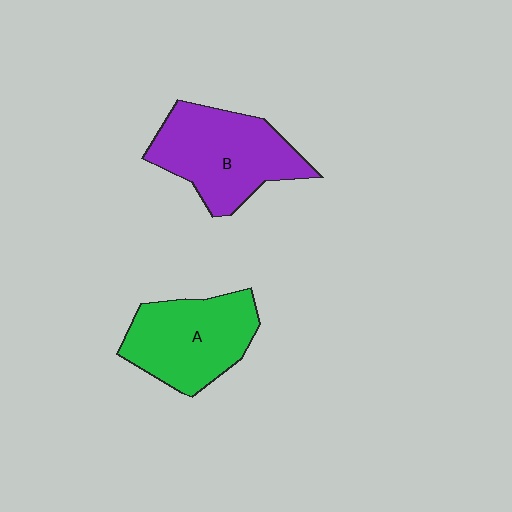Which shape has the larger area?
Shape B (purple).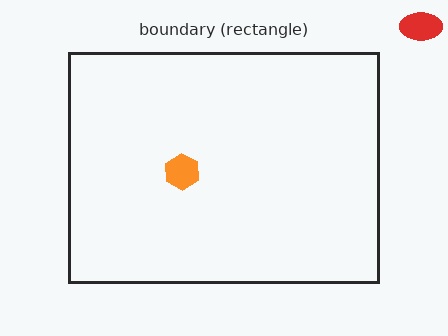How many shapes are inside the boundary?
1 inside, 1 outside.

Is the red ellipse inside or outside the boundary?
Outside.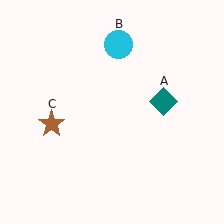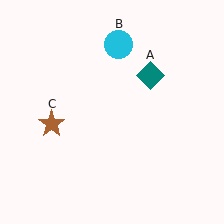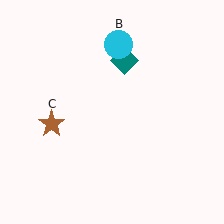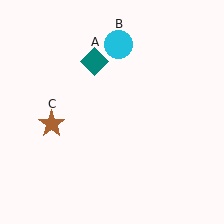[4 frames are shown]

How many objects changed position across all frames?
1 object changed position: teal diamond (object A).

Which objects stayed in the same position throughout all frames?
Cyan circle (object B) and brown star (object C) remained stationary.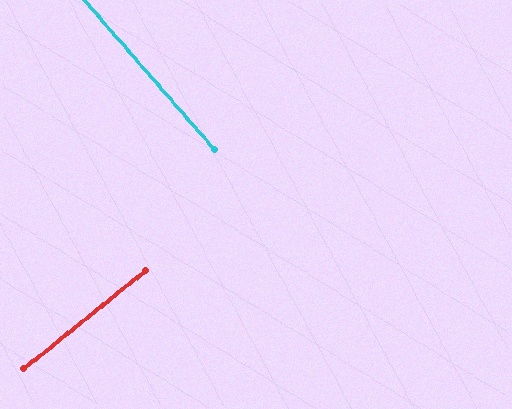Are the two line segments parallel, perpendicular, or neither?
Perpendicular — they meet at approximately 88°.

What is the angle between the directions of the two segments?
Approximately 88 degrees.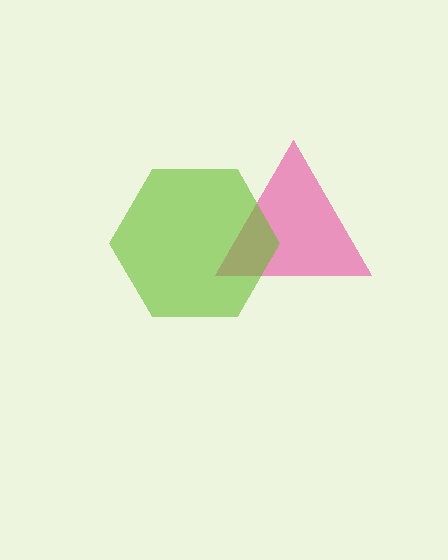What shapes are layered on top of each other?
The layered shapes are: a pink triangle, a lime hexagon.